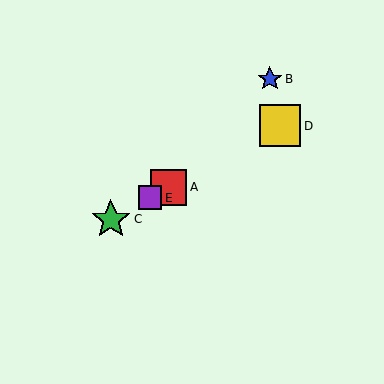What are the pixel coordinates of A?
Object A is at (169, 187).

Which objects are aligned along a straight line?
Objects A, C, D, E are aligned along a straight line.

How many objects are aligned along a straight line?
4 objects (A, C, D, E) are aligned along a straight line.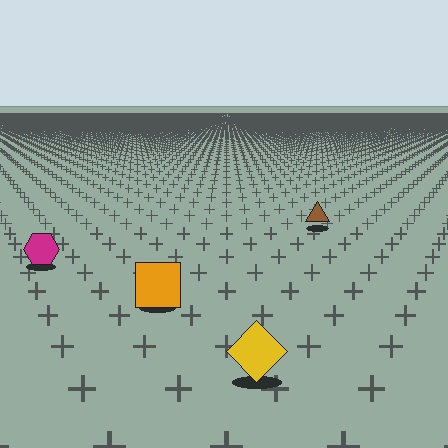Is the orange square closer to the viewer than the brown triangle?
Yes. The orange square is closer — you can tell from the texture gradient: the ground texture is coarser near it.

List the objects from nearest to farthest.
From nearest to farthest: the yellow diamond, the orange square, the magenta hexagon, the brown triangle.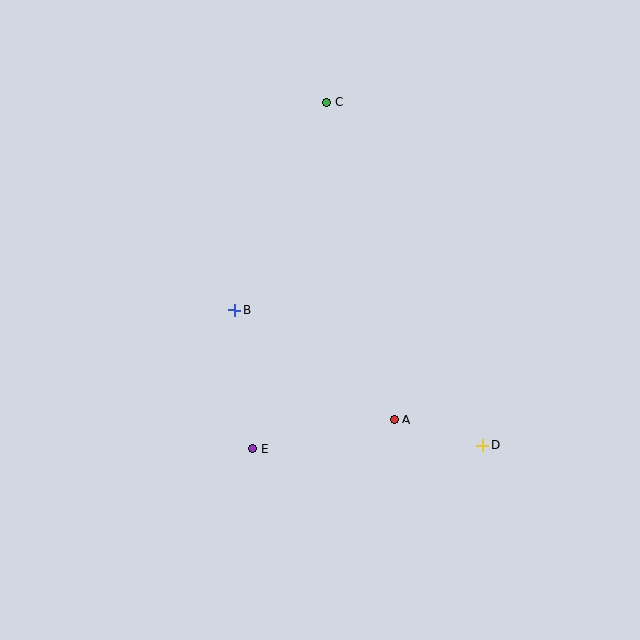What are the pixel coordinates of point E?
Point E is at (252, 449).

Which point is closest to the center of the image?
Point B at (235, 310) is closest to the center.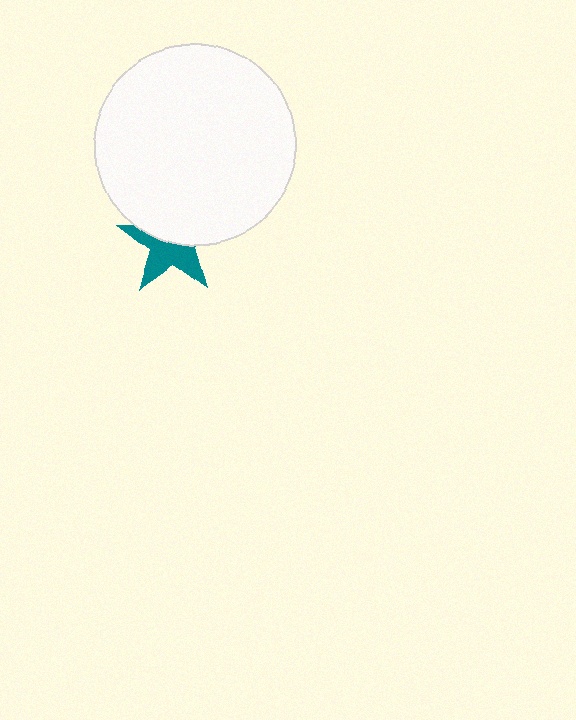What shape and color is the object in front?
The object in front is a white circle.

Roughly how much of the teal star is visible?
About half of it is visible (roughly 52%).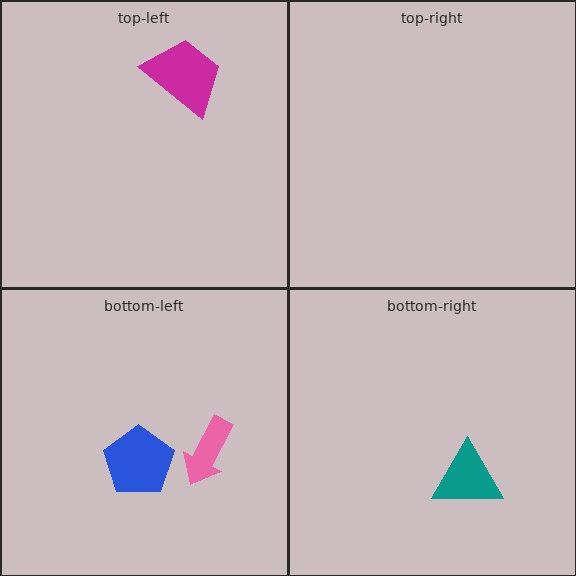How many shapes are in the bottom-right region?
1.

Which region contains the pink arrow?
The bottom-left region.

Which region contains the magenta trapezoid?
The top-left region.